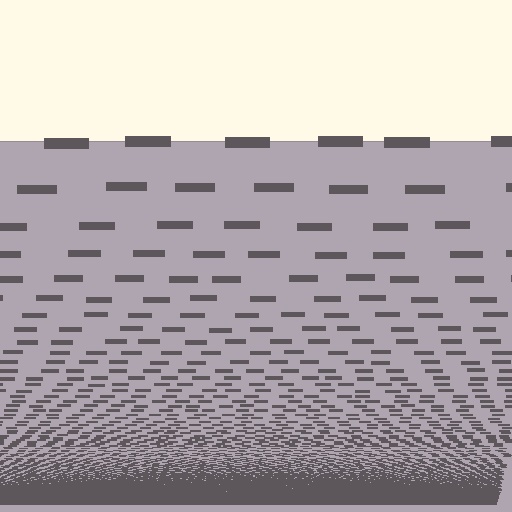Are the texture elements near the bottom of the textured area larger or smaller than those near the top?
Smaller. The gradient is inverted — elements near the bottom are smaller and denser.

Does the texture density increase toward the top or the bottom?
Density increases toward the bottom.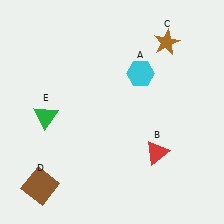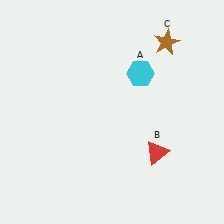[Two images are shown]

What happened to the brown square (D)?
The brown square (D) was removed in Image 2. It was in the bottom-left area of Image 1.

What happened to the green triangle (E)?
The green triangle (E) was removed in Image 2. It was in the bottom-left area of Image 1.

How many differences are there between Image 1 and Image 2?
There are 2 differences between the two images.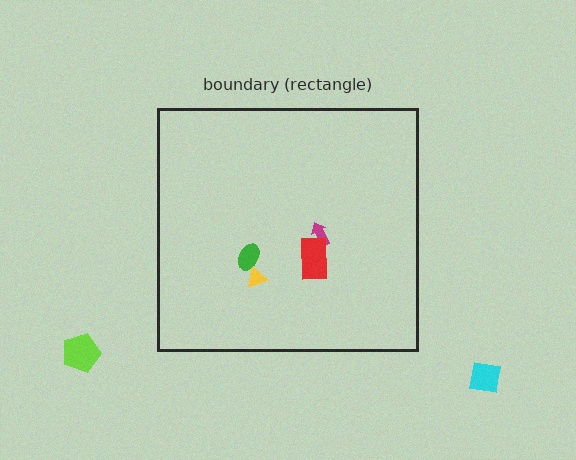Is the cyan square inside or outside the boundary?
Outside.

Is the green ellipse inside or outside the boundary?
Inside.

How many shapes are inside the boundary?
4 inside, 2 outside.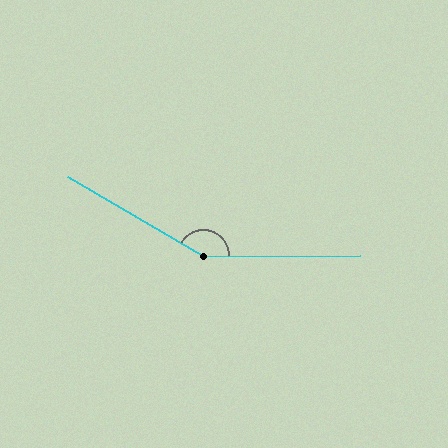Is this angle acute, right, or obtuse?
It is obtuse.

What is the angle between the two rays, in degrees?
Approximately 150 degrees.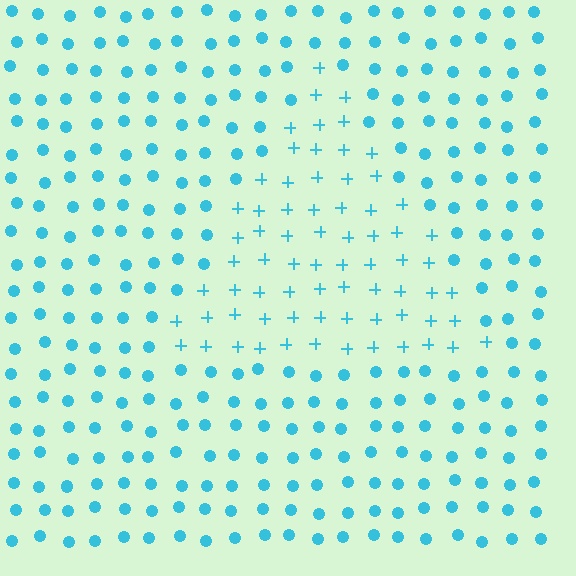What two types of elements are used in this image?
The image uses plus signs inside the triangle region and circles outside it.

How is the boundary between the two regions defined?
The boundary is defined by a change in element shape: plus signs inside vs. circles outside. All elements share the same color and spacing.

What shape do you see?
I see a triangle.